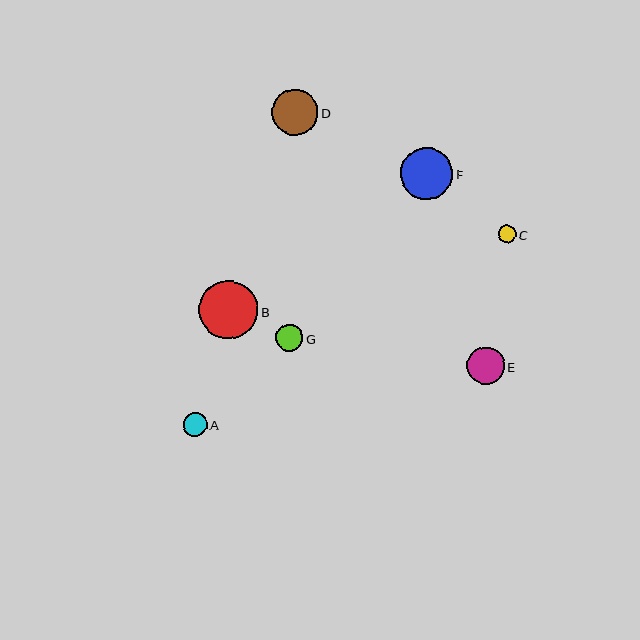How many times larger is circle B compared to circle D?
Circle B is approximately 1.3 times the size of circle D.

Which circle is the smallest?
Circle C is the smallest with a size of approximately 18 pixels.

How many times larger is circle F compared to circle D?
Circle F is approximately 1.1 times the size of circle D.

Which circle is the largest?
Circle B is the largest with a size of approximately 59 pixels.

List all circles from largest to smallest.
From largest to smallest: B, F, D, E, G, A, C.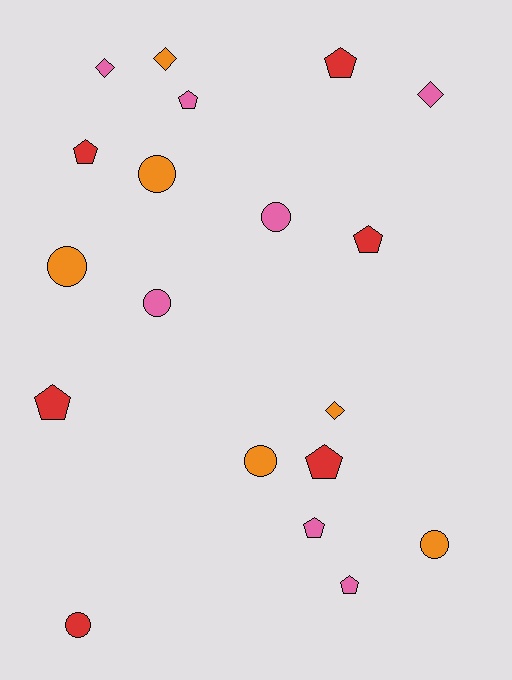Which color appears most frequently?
Pink, with 7 objects.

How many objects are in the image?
There are 19 objects.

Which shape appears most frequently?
Pentagon, with 8 objects.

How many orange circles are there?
There are 4 orange circles.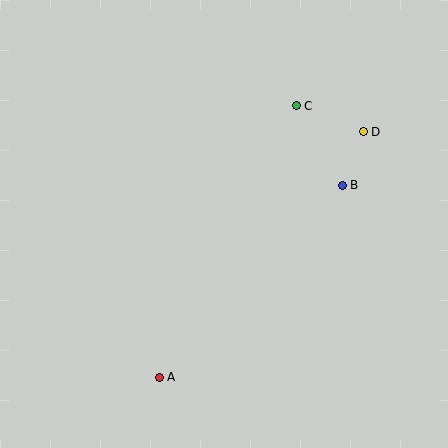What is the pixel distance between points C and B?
The distance between C and B is 92 pixels.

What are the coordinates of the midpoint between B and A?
The midpoint between B and A is at (251, 281).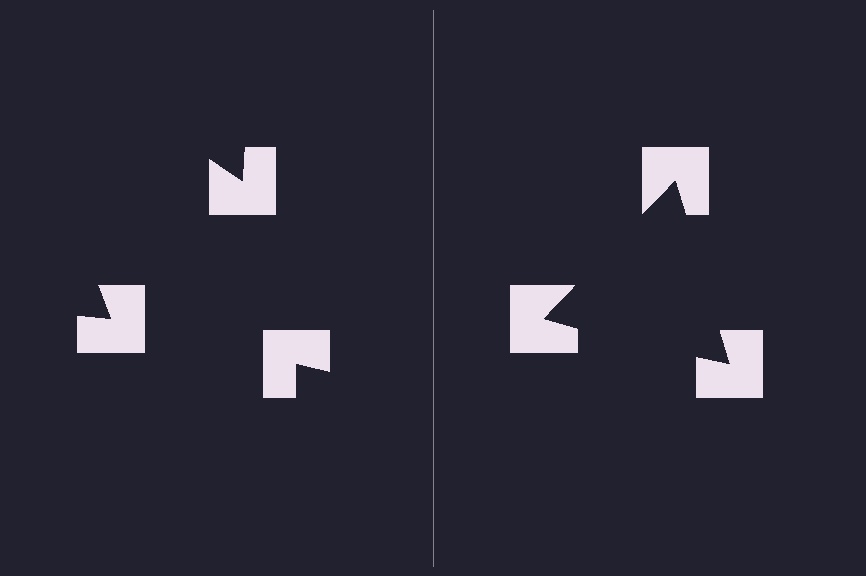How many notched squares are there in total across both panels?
6 — 3 on each side.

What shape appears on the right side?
An illusory triangle.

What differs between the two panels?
The notched squares are positioned identically on both sides; only the wedge orientations differ. On the right they align to a triangle; on the left they are misaligned.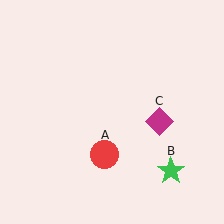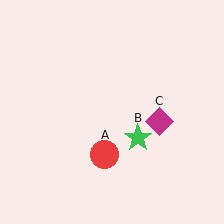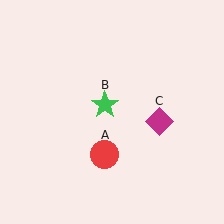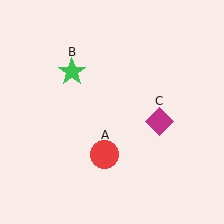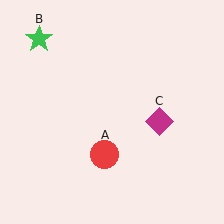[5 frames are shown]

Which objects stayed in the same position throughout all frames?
Red circle (object A) and magenta diamond (object C) remained stationary.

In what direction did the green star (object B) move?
The green star (object B) moved up and to the left.